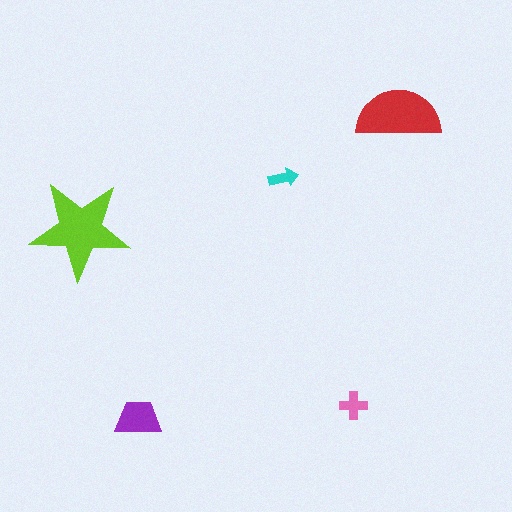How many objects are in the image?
There are 5 objects in the image.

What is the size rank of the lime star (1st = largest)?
1st.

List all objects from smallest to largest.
The cyan arrow, the pink cross, the purple trapezoid, the red semicircle, the lime star.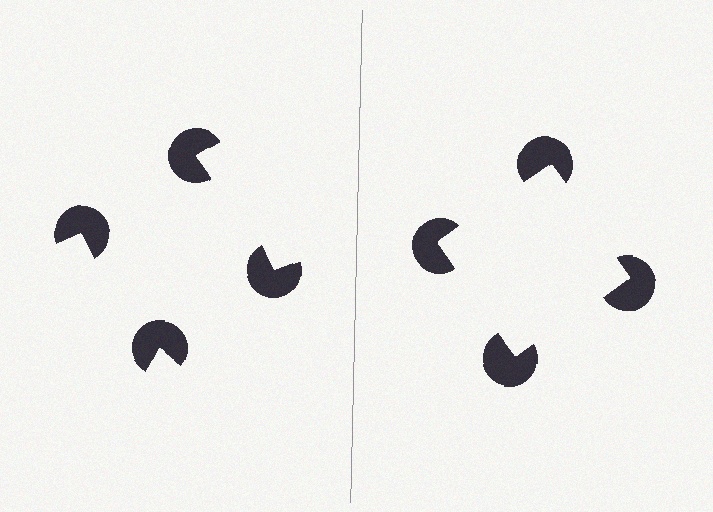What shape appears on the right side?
An illusory square.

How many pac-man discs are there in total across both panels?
8 — 4 on each side.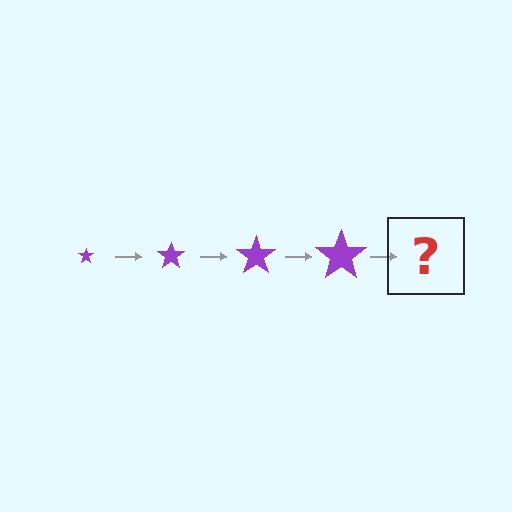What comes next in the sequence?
The next element should be a purple star, larger than the previous one.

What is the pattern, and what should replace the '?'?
The pattern is that the star gets progressively larger each step. The '?' should be a purple star, larger than the previous one.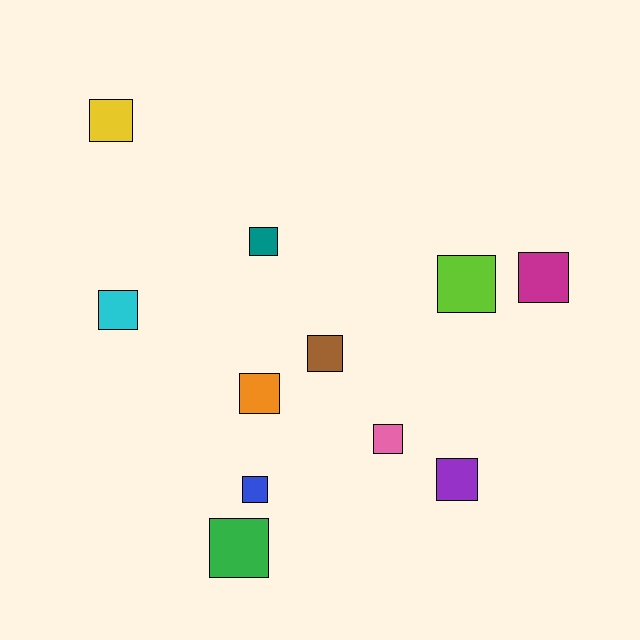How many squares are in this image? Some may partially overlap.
There are 11 squares.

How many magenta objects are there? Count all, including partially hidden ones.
There is 1 magenta object.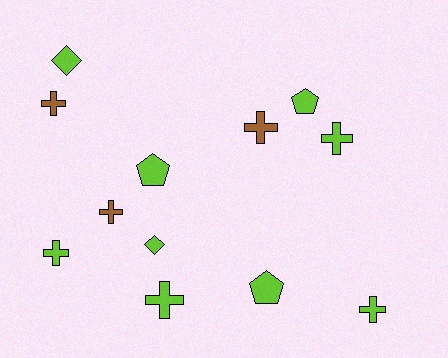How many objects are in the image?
There are 12 objects.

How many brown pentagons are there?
There are no brown pentagons.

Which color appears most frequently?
Lime, with 9 objects.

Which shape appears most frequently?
Cross, with 7 objects.